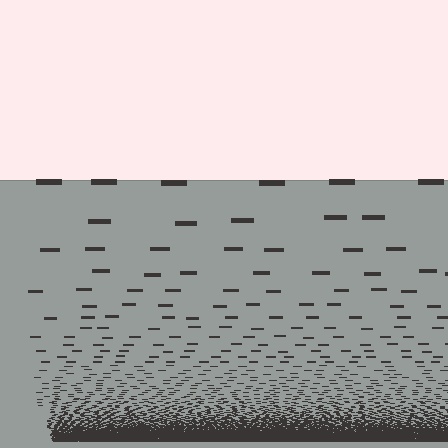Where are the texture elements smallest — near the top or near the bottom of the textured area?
Near the bottom.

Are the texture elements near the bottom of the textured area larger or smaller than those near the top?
Smaller. The gradient is inverted — elements near the bottom are smaller and denser.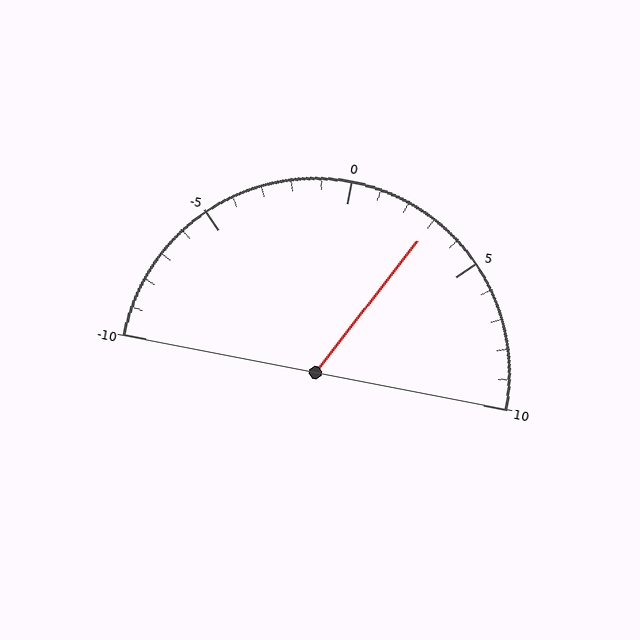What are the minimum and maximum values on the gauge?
The gauge ranges from -10 to 10.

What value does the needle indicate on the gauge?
The needle indicates approximately 3.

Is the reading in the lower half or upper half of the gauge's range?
The reading is in the upper half of the range (-10 to 10).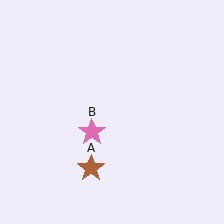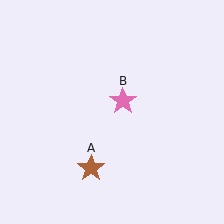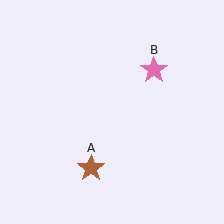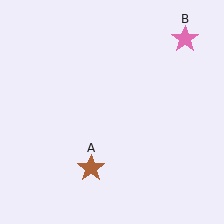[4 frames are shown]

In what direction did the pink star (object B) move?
The pink star (object B) moved up and to the right.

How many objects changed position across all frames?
1 object changed position: pink star (object B).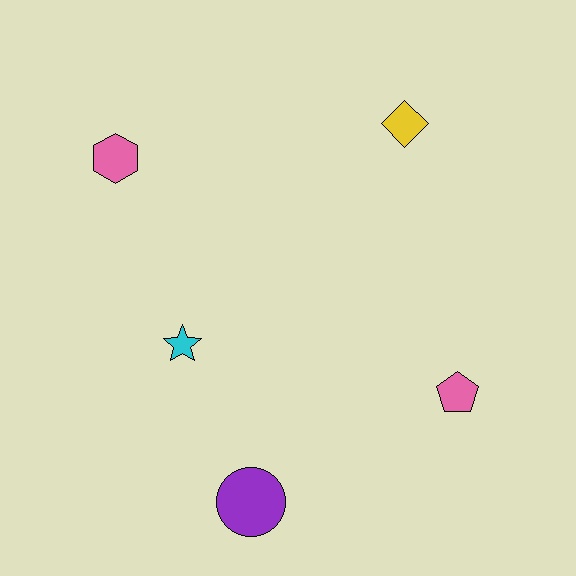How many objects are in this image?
There are 5 objects.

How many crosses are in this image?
There are no crosses.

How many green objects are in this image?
There are no green objects.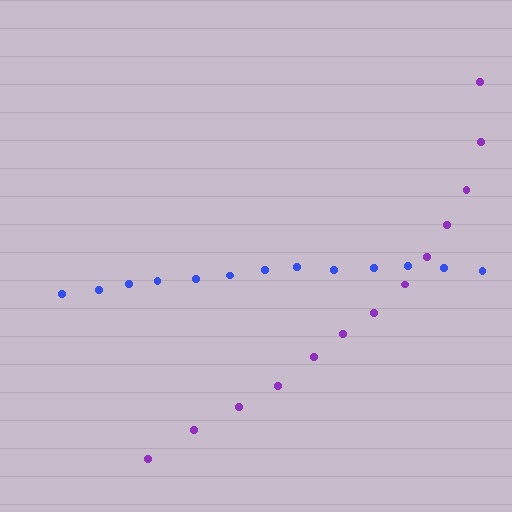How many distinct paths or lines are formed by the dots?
There are 2 distinct paths.